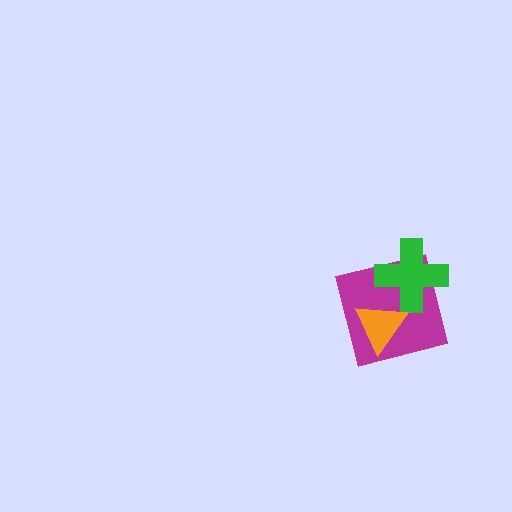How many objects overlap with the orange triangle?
2 objects overlap with the orange triangle.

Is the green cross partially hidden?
Yes, it is partially covered by another shape.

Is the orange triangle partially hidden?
No, no other shape covers it.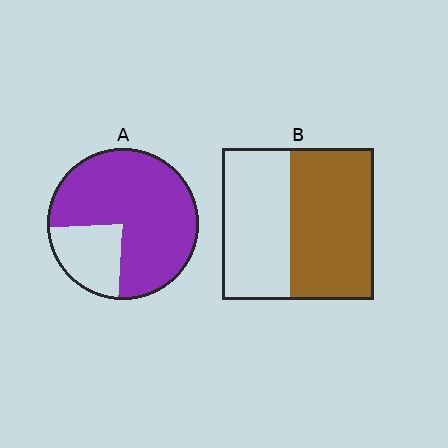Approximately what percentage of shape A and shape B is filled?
A is approximately 75% and B is approximately 55%.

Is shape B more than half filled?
Yes.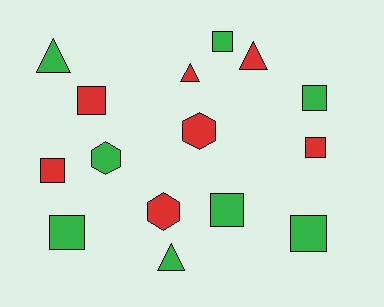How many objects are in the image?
There are 15 objects.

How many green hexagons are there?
There is 1 green hexagon.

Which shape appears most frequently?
Square, with 8 objects.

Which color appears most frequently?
Green, with 8 objects.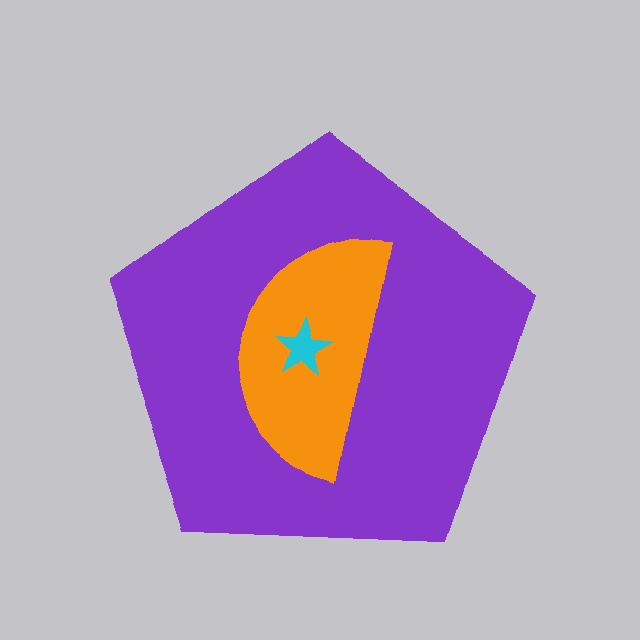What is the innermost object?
The cyan star.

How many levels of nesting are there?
3.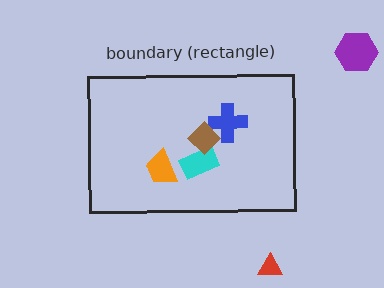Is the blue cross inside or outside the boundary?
Inside.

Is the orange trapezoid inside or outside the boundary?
Inside.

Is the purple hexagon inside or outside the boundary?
Outside.